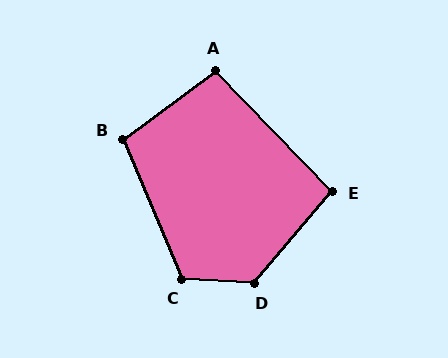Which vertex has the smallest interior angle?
E, at approximately 96 degrees.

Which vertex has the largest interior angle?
D, at approximately 127 degrees.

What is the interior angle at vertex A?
Approximately 98 degrees (obtuse).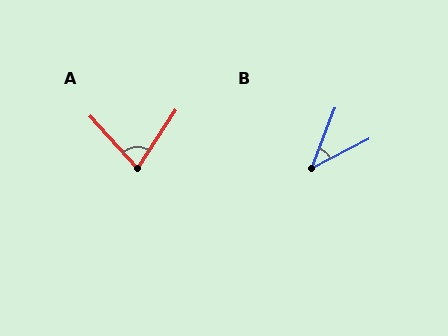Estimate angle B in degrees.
Approximately 42 degrees.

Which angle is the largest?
A, at approximately 76 degrees.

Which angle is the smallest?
B, at approximately 42 degrees.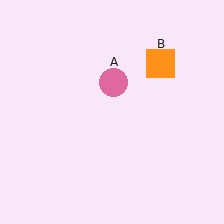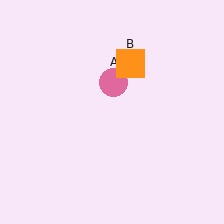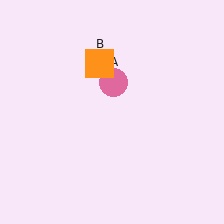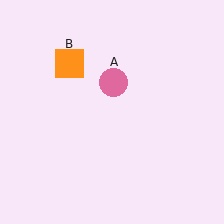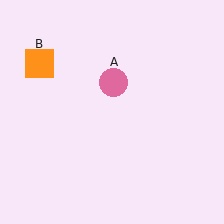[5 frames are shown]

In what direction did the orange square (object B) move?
The orange square (object B) moved left.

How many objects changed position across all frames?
1 object changed position: orange square (object B).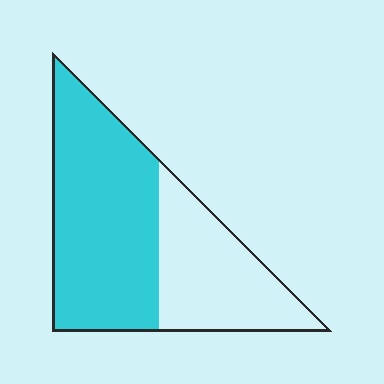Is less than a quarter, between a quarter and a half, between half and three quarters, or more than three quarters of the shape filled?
Between half and three quarters.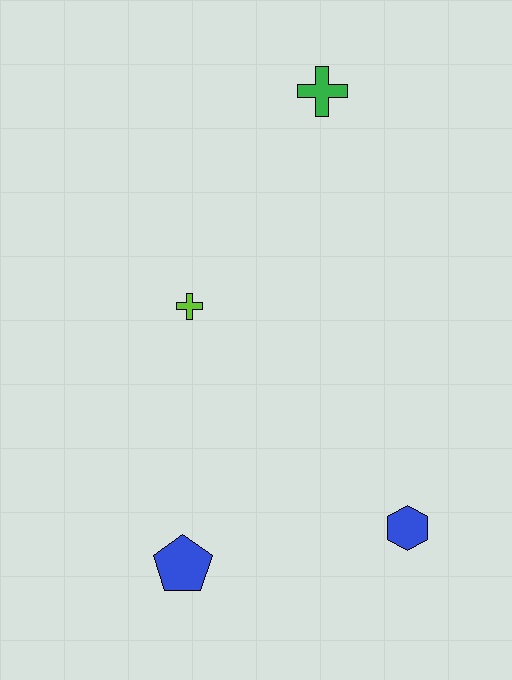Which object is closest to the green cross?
The lime cross is closest to the green cross.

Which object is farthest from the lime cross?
The blue hexagon is farthest from the lime cross.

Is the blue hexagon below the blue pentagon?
No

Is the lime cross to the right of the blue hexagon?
No